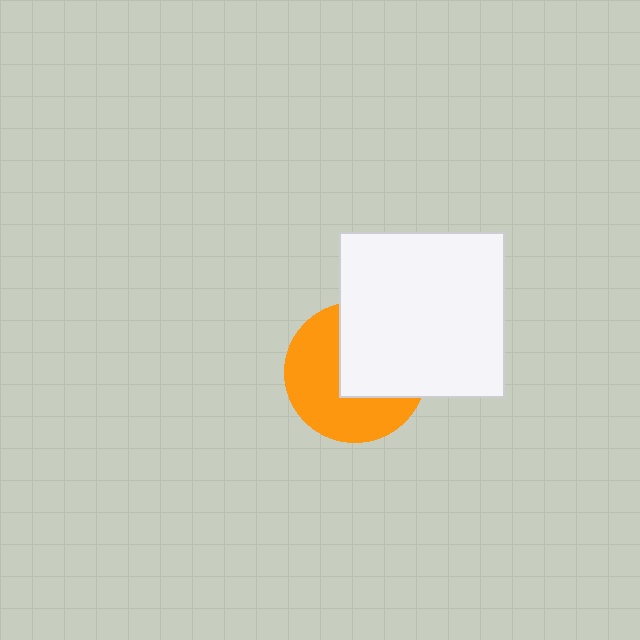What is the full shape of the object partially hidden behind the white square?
The partially hidden object is an orange circle.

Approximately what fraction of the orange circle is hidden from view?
Roughly 45% of the orange circle is hidden behind the white square.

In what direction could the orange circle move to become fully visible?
The orange circle could move toward the lower-left. That would shift it out from behind the white square entirely.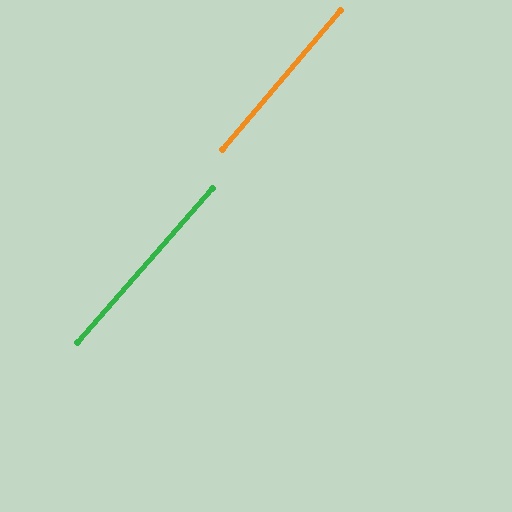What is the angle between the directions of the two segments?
Approximately 1 degree.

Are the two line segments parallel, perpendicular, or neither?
Parallel — their directions differ by only 0.6°.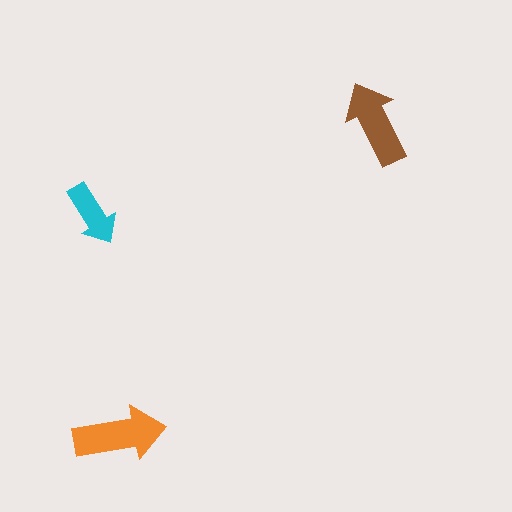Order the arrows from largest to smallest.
the orange one, the brown one, the cyan one.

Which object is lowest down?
The orange arrow is bottommost.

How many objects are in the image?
There are 3 objects in the image.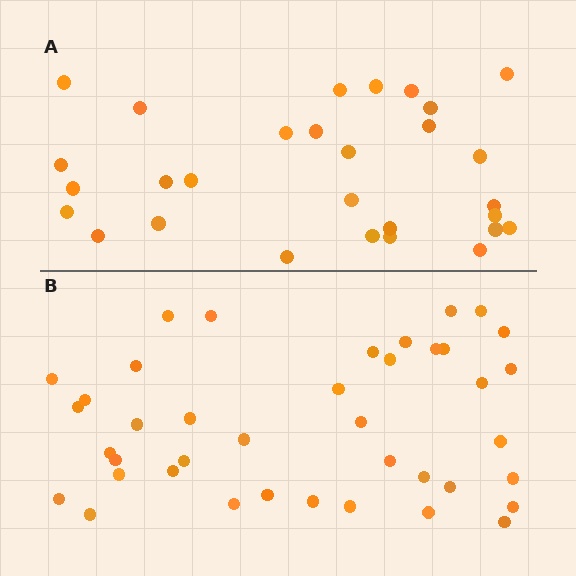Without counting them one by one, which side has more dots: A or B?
Region B (the bottom region) has more dots.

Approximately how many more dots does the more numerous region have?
Region B has roughly 12 or so more dots than region A.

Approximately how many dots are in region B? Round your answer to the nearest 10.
About 40 dots.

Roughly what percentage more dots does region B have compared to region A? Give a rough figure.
About 40% more.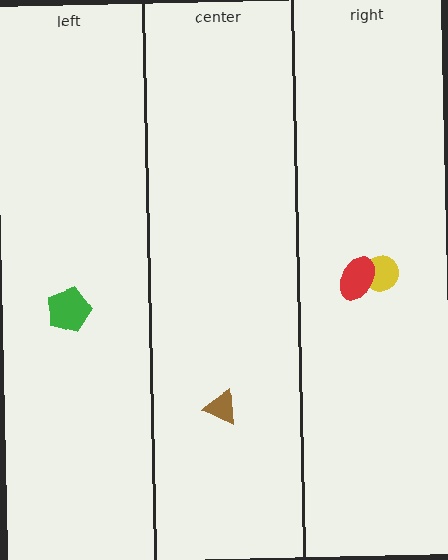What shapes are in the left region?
The green pentagon.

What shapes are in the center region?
The brown triangle.